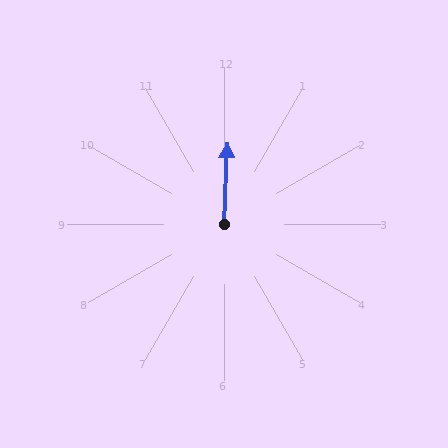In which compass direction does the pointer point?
North.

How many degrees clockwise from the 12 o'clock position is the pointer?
Approximately 2 degrees.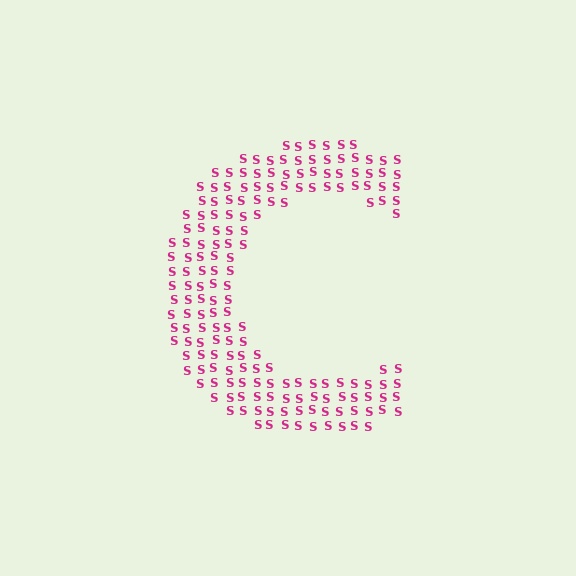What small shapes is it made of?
It is made of small letter S's.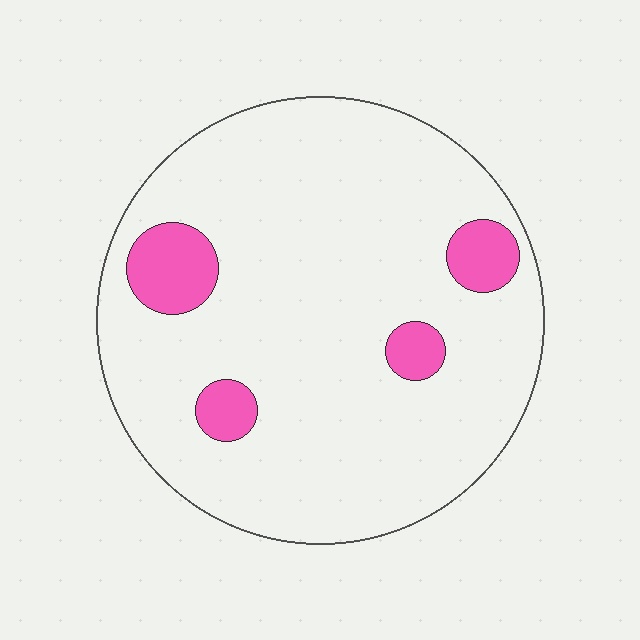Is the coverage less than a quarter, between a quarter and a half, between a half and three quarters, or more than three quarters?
Less than a quarter.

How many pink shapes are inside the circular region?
4.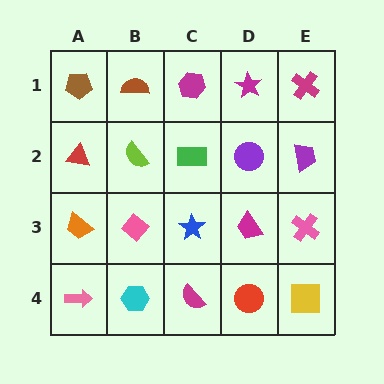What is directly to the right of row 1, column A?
A brown semicircle.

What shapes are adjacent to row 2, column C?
A magenta hexagon (row 1, column C), a blue star (row 3, column C), a lime semicircle (row 2, column B), a purple circle (row 2, column D).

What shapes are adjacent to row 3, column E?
A purple trapezoid (row 2, column E), a yellow square (row 4, column E), a magenta trapezoid (row 3, column D).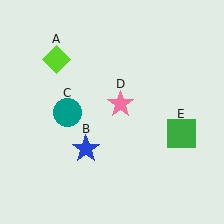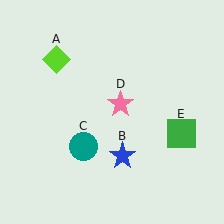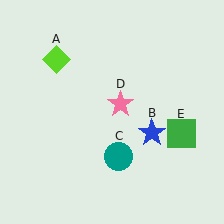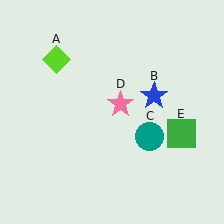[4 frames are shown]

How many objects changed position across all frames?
2 objects changed position: blue star (object B), teal circle (object C).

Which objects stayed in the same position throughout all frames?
Lime diamond (object A) and pink star (object D) and green square (object E) remained stationary.